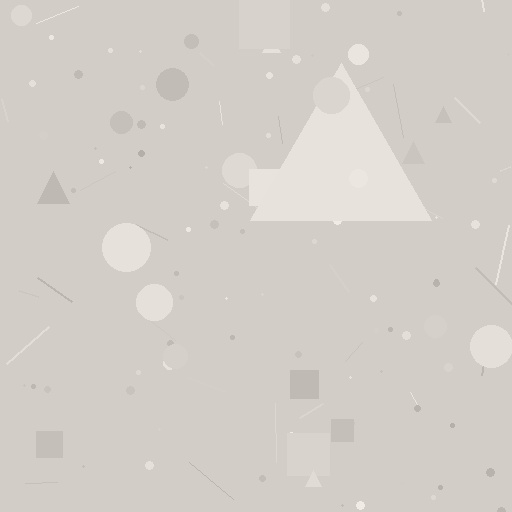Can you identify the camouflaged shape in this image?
The camouflaged shape is a triangle.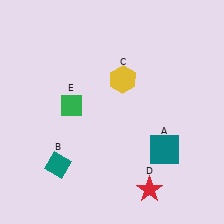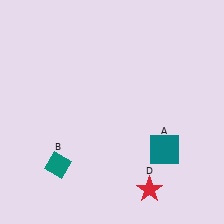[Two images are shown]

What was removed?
The yellow hexagon (C), the green diamond (E) were removed in Image 2.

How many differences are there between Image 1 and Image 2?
There are 2 differences between the two images.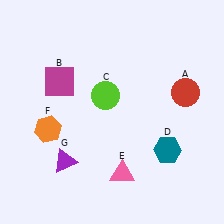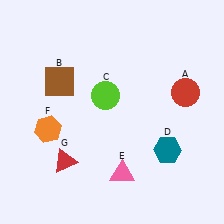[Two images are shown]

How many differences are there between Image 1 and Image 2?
There are 2 differences between the two images.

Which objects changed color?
B changed from magenta to brown. G changed from purple to red.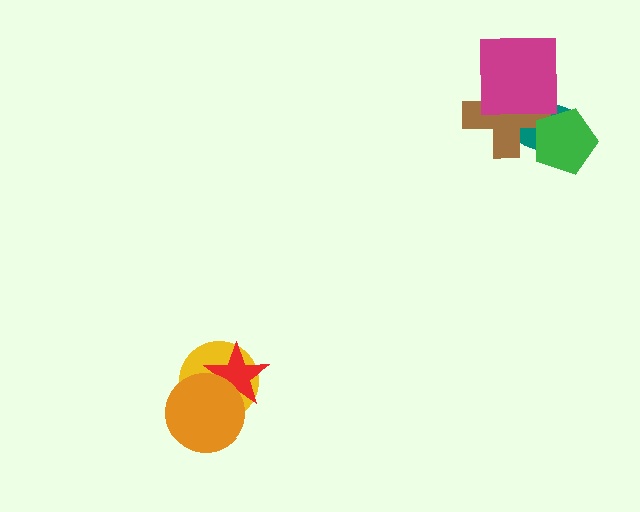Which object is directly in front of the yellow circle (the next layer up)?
The red star is directly in front of the yellow circle.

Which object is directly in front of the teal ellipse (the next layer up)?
The brown cross is directly in front of the teal ellipse.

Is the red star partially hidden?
Yes, it is partially covered by another shape.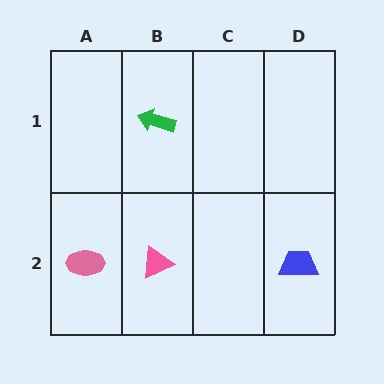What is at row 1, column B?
A green arrow.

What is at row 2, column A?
A pink ellipse.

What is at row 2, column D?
A blue trapezoid.